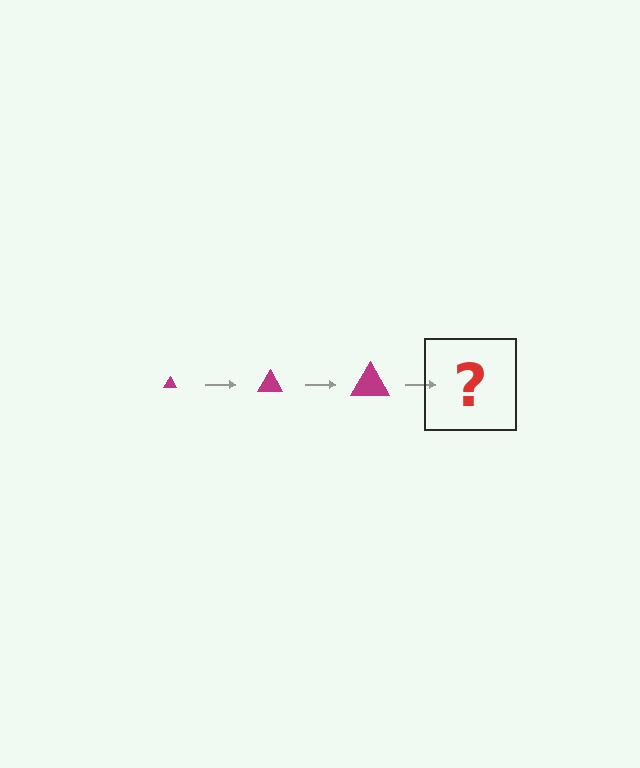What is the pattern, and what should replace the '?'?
The pattern is that the triangle gets progressively larger each step. The '?' should be a magenta triangle, larger than the previous one.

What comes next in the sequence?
The next element should be a magenta triangle, larger than the previous one.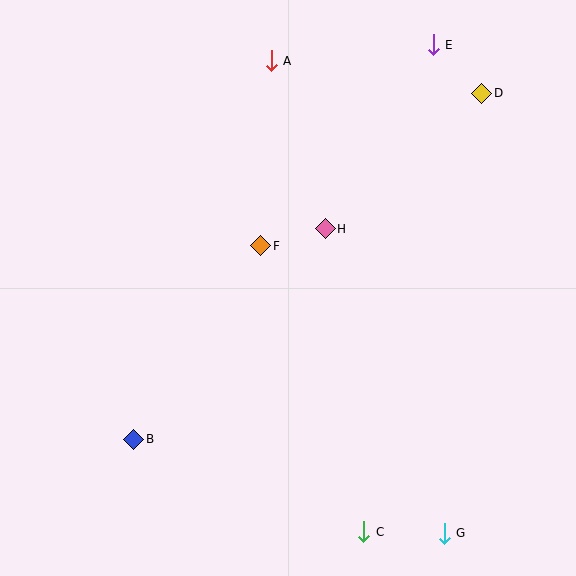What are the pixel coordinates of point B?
Point B is at (134, 439).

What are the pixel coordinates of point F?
Point F is at (261, 246).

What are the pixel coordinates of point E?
Point E is at (433, 45).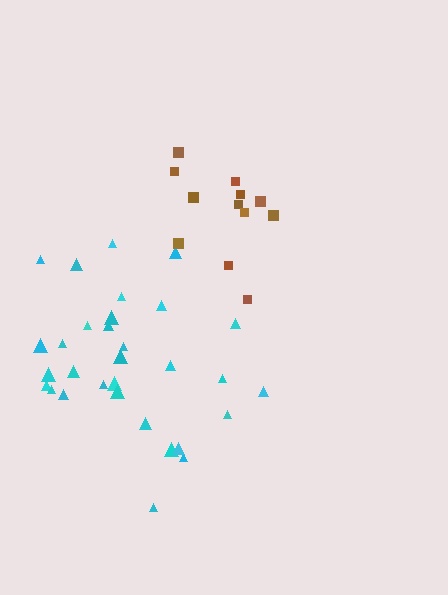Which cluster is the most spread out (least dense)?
Cyan.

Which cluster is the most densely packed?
Brown.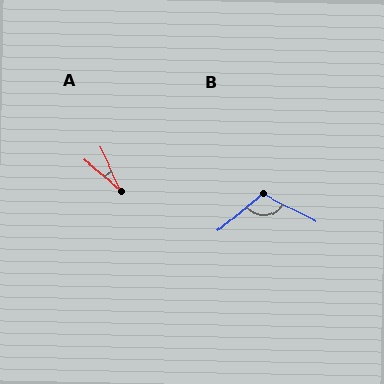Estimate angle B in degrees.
Approximately 114 degrees.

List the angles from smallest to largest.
A (25°), B (114°).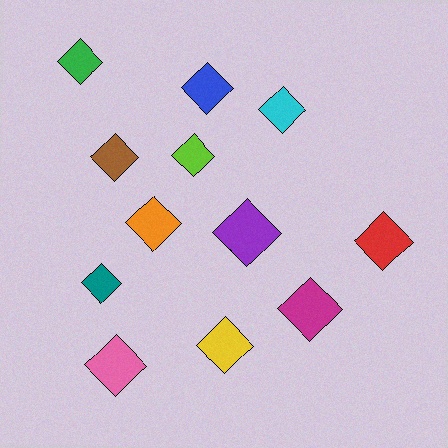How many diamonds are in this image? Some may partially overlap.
There are 12 diamonds.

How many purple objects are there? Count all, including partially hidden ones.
There is 1 purple object.